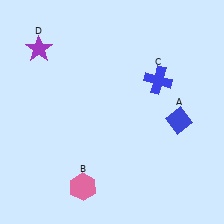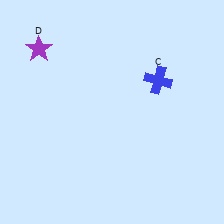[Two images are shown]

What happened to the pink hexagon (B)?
The pink hexagon (B) was removed in Image 2. It was in the bottom-left area of Image 1.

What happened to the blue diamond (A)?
The blue diamond (A) was removed in Image 2. It was in the bottom-right area of Image 1.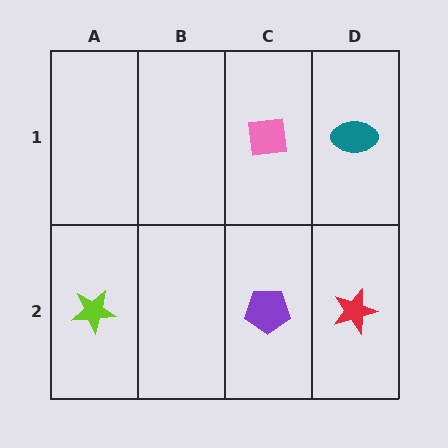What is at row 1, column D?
A teal ellipse.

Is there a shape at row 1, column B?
No, that cell is empty.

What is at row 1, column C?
A pink square.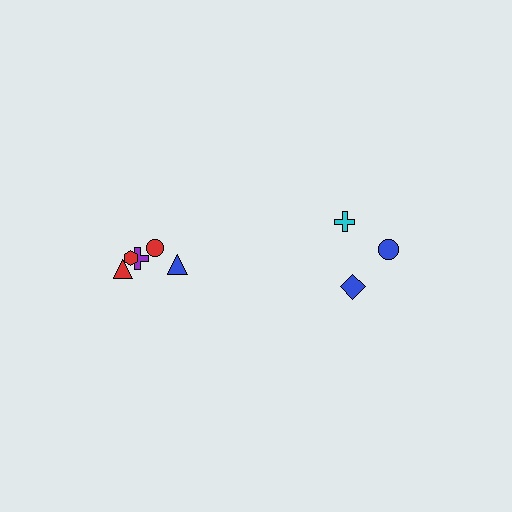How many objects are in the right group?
There are 3 objects.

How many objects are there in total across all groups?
There are 8 objects.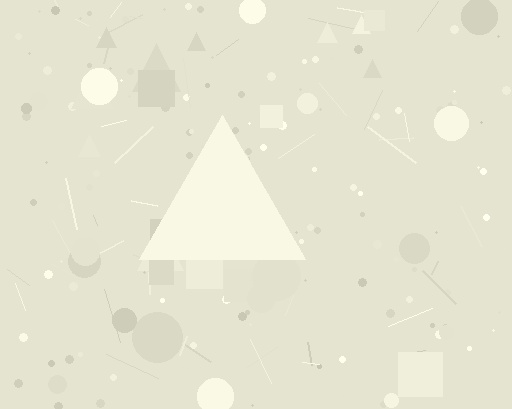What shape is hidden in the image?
A triangle is hidden in the image.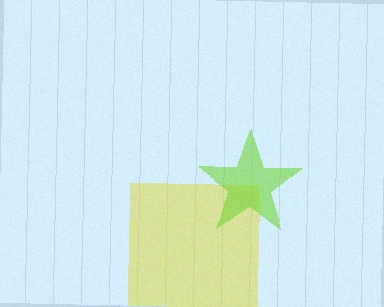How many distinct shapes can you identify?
There are 2 distinct shapes: a yellow square, a lime star.